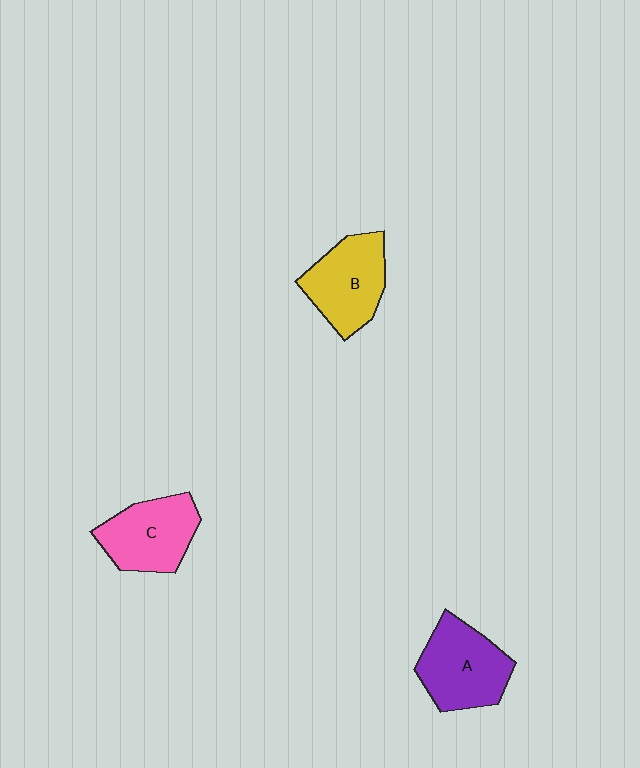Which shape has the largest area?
Shape A (purple).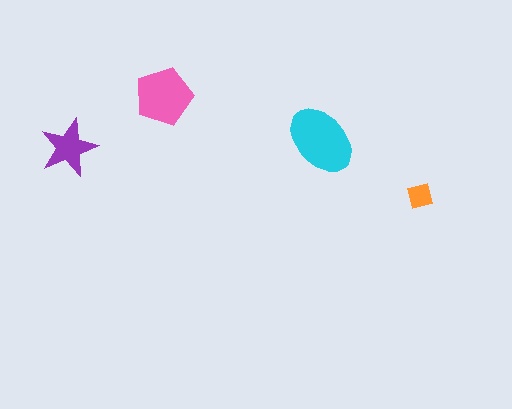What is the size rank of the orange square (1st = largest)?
4th.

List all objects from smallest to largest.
The orange square, the purple star, the pink pentagon, the cyan ellipse.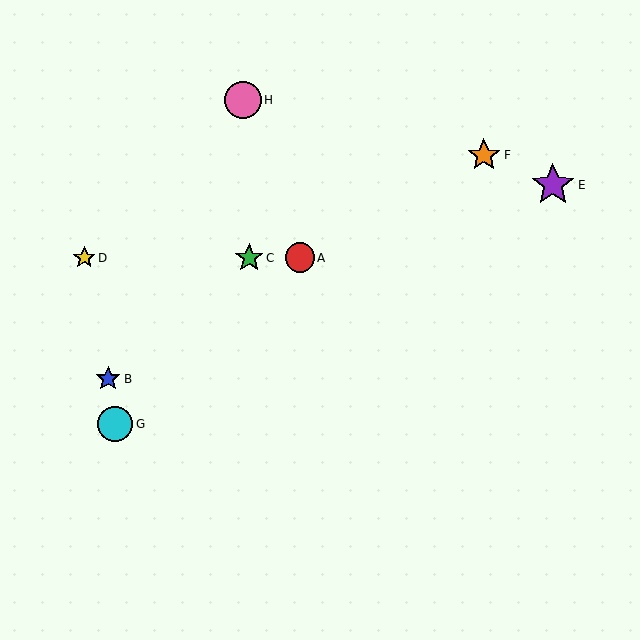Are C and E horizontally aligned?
No, C is at y≈258 and E is at y≈185.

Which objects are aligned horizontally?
Objects A, C, D are aligned horizontally.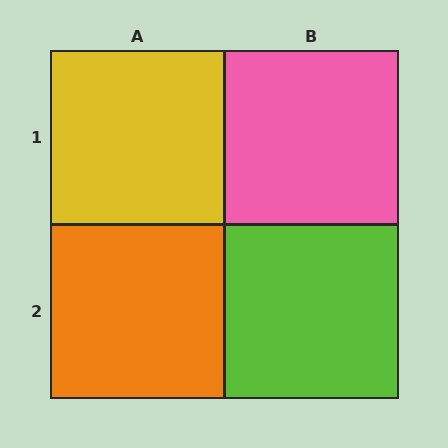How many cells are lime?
1 cell is lime.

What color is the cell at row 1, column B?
Pink.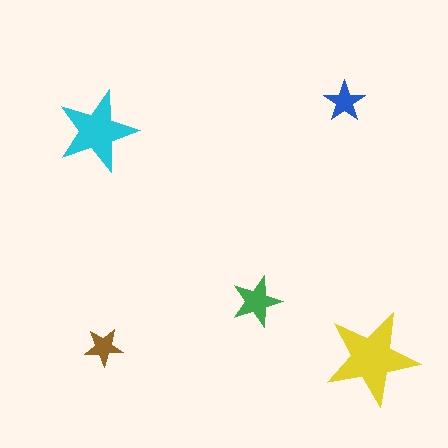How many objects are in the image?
There are 5 objects in the image.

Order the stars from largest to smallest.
the yellow one, the cyan one, the green one, the blue one, the brown one.